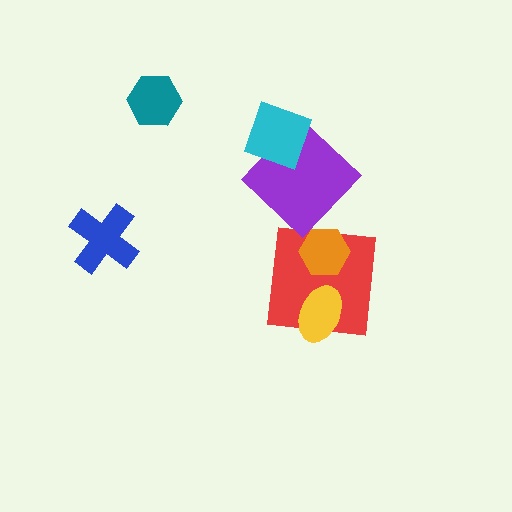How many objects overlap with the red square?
2 objects overlap with the red square.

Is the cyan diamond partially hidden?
No, no other shape covers it.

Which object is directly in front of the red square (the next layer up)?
The orange hexagon is directly in front of the red square.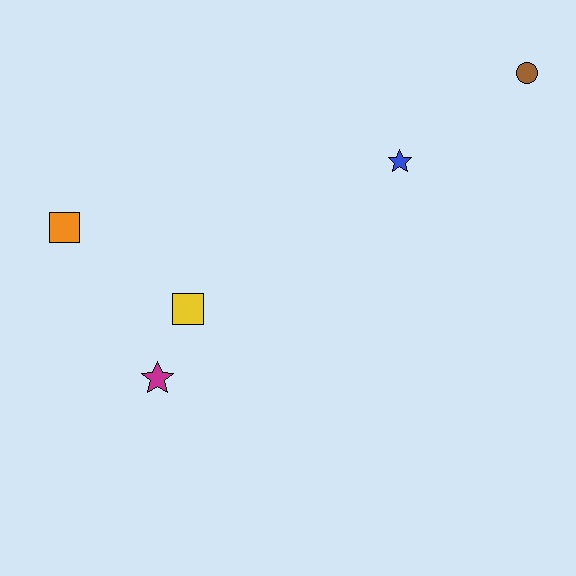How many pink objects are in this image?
There are no pink objects.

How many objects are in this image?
There are 5 objects.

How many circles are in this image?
There is 1 circle.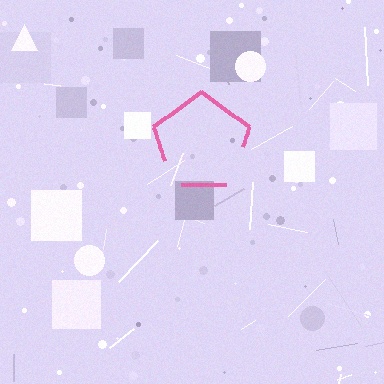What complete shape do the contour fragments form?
The contour fragments form a pentagon.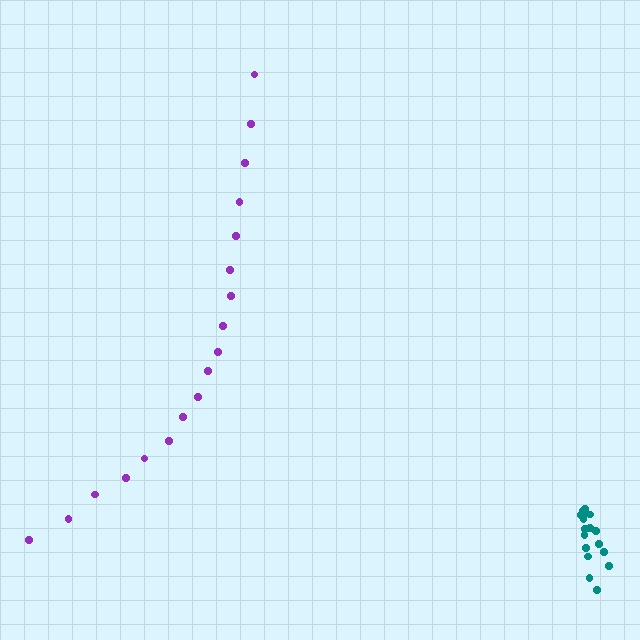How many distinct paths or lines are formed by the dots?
There are 2 distinct paths.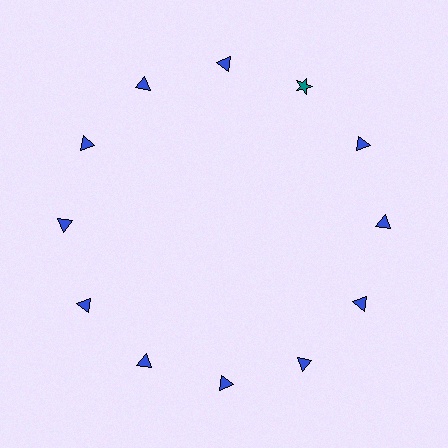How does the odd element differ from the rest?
It differs in both color (teal instead of blue) and shape (star instead of triangle).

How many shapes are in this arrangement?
There are 12 shapes arranged in a ring pattern.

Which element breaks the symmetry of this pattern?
The teal star at roughly the 1 o'clock position breaks the symmetry. All other shapes are blue triangles.